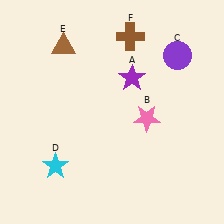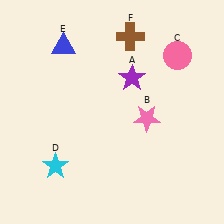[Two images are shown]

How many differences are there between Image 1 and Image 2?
There are 2 differences between the two images.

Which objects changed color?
C changed from purple to pink. E changed from brown to blue.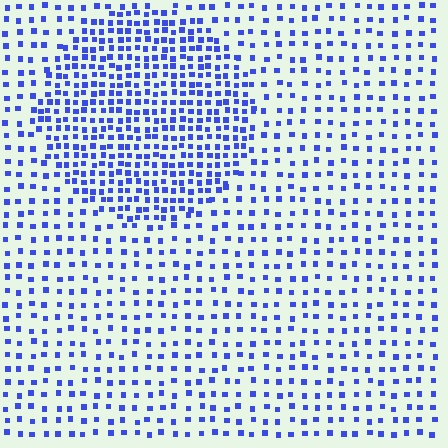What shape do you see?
I see a circle.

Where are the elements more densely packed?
The elements are more densely packed inside the circle boundary.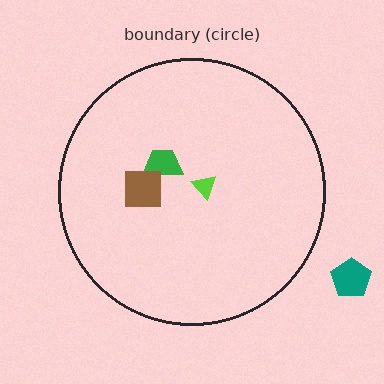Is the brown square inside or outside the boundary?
Inside.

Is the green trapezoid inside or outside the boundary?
Inside.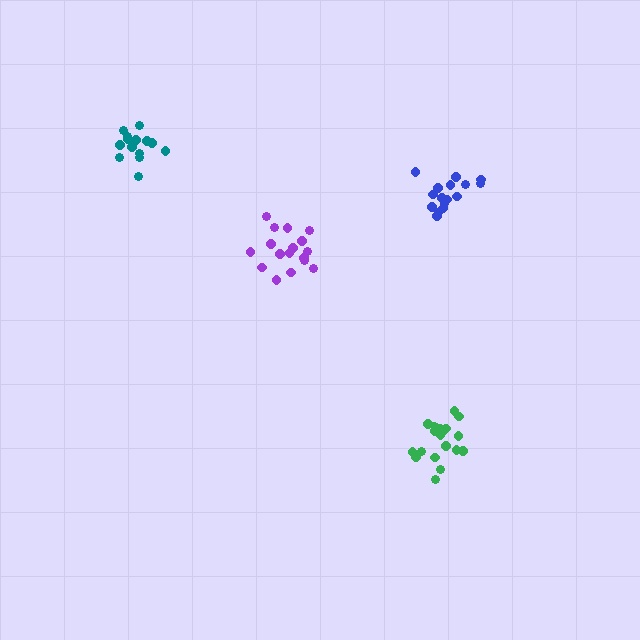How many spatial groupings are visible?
There are 4 spatial groupings.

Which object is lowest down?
The green cluster is bottommost.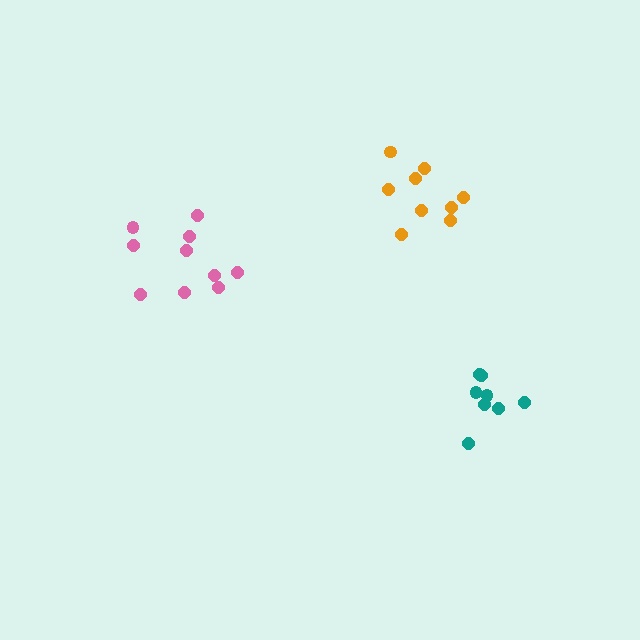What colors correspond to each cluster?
The clusters are colored: pink, teal, orange.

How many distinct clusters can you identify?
There are 3 distinct clusters.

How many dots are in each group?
Group 1: 10 dots, Group 2: 8 dots, Group 3: 9 dots (27 total).